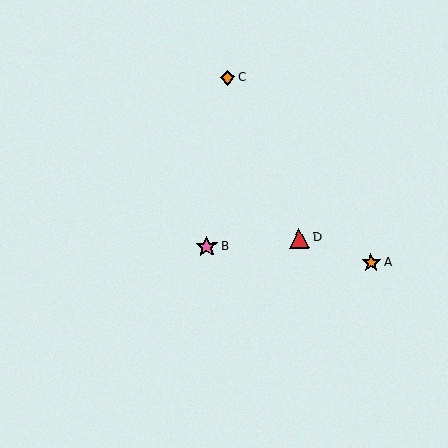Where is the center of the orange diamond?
The center of the orange diamond is at (227, 78).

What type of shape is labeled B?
Shape B is a pink star.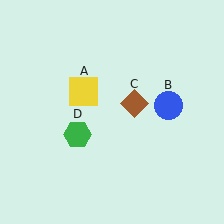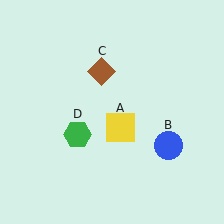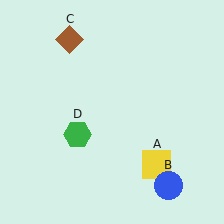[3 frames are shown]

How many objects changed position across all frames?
3 objects changed position: yellow square (object A), blue circle (object B), brown diamond (object C).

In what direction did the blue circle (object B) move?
The blue circle (object B) moved down.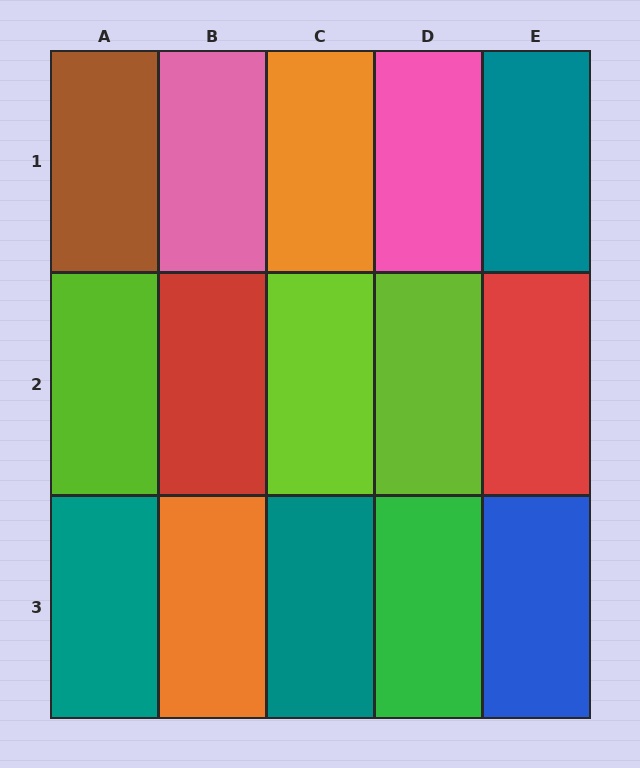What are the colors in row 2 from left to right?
Lime, red, lime, lime, red.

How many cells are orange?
2 cells are orange.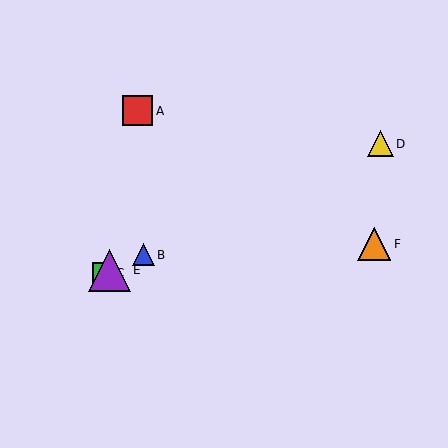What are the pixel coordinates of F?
Object F is at (374, 244).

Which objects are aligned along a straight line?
Objects B, C, D, E are aligned along a straight line.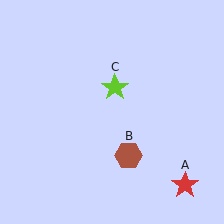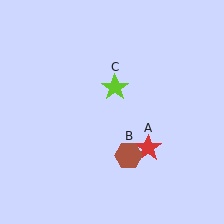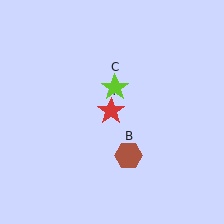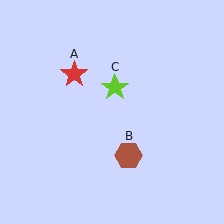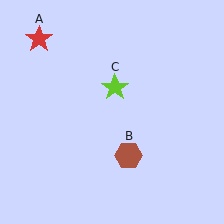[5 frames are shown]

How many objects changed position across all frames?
1 object changed position: red star (object A).